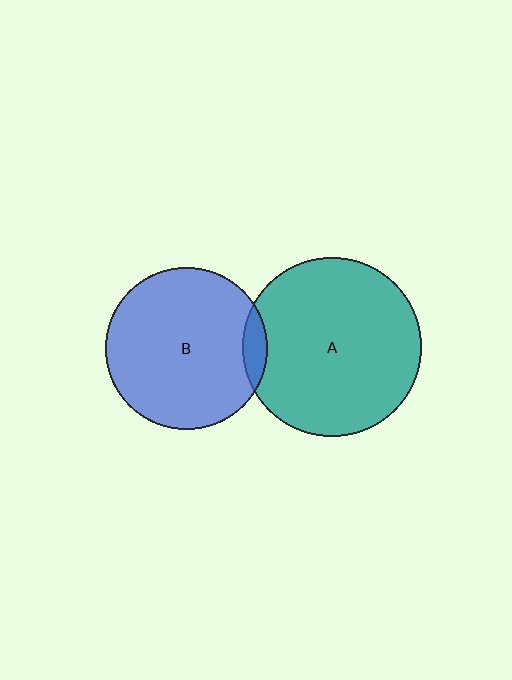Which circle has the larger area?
Circle A (teal).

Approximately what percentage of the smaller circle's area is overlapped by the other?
Approximately 5%.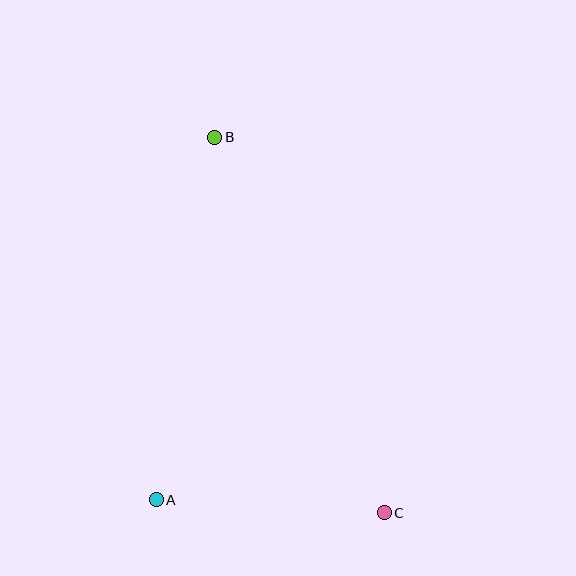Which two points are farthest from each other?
Points B and C are farthest from each other.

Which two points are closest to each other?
Points A and C are closest to each other.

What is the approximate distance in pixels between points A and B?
The distance between A and B is approximately 368 pixels.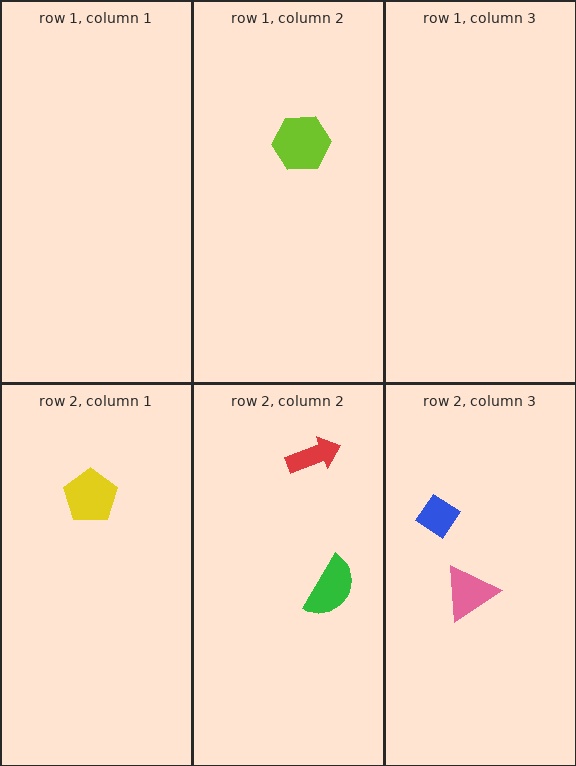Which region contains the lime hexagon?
The row 1, column 2 region.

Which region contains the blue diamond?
The row 2, column 3 region.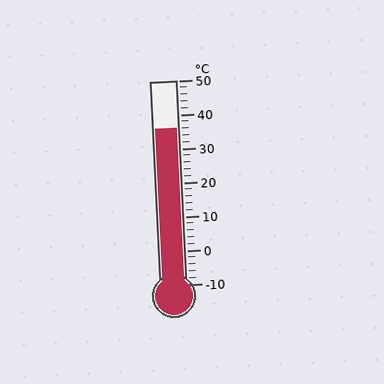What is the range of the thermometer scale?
The thermometer scale ranges from -10°C to 50°C.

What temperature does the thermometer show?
The thermometer shows approximately 36°C.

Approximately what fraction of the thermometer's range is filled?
The thermometer is filled to approximately 75% of its range.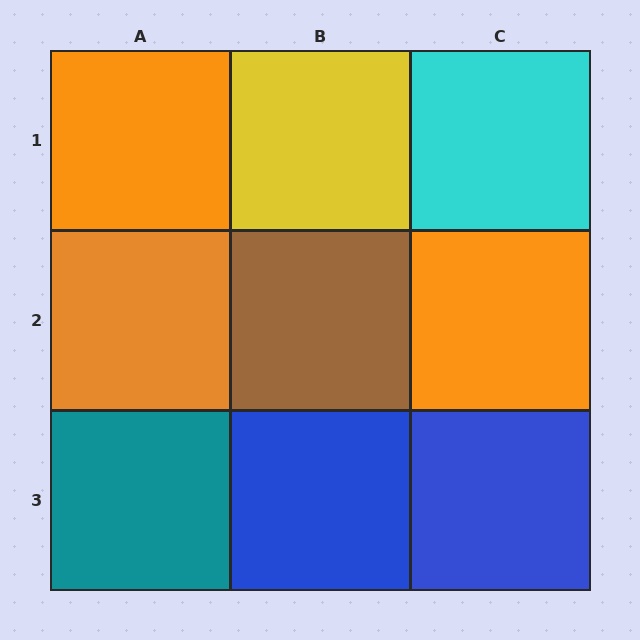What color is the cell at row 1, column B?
Yellow.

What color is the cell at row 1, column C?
Cyan.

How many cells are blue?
2 cells are blue.